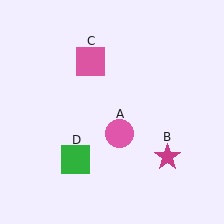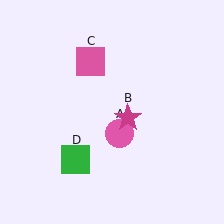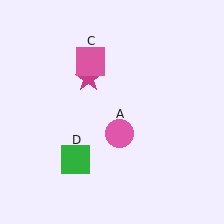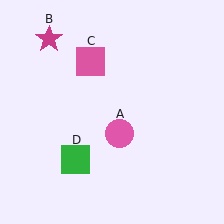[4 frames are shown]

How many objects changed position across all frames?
1 object changed position: magenta star (object B).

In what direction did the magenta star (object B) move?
The magenta star (object B) moved up and to the left.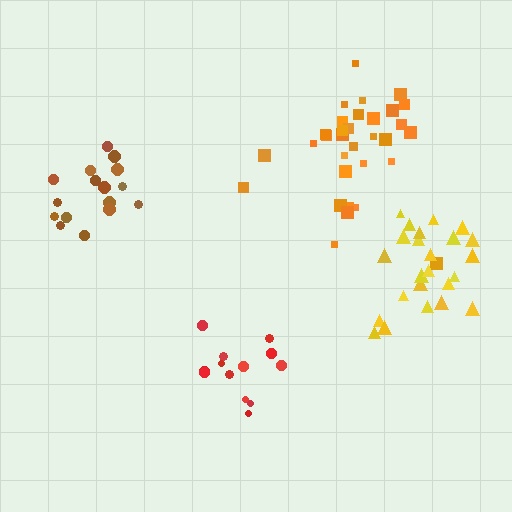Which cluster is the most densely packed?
Brown.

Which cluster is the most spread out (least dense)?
Yellow.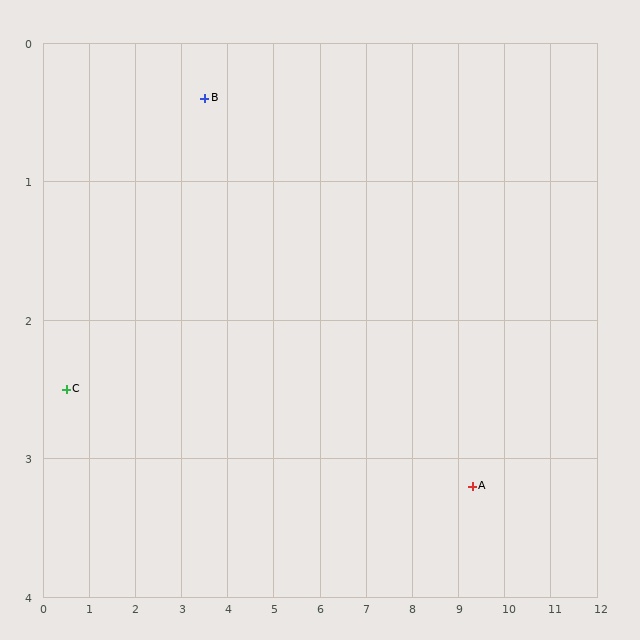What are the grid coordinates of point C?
Point C is at approximately (0.5, 2.5).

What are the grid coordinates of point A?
Point A is at approximately (9.3, 3.2).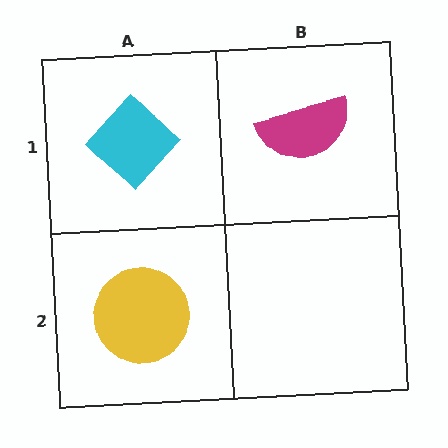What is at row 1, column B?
A magenta semicircle.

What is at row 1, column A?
A cyan diamond.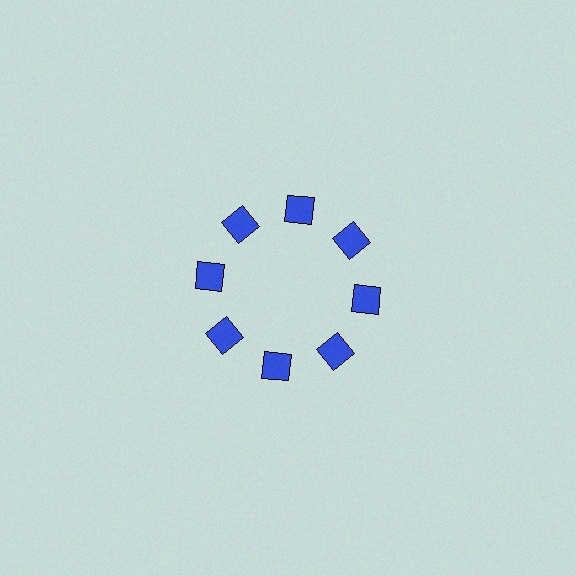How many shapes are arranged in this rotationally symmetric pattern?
There are 8 shapes, arranged in 8 groups of 1.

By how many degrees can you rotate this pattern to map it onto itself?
The pattern maps onto itself every 45 degrees of rotation.